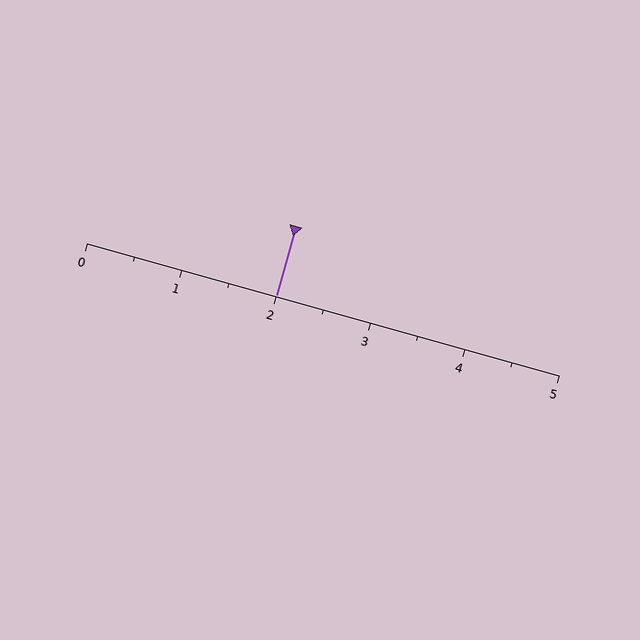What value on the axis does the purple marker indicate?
The marker indicates approximately 2.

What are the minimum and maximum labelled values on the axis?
The axis runs from 0 to 5.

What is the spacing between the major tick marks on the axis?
The major ticks are spaced 1 apart.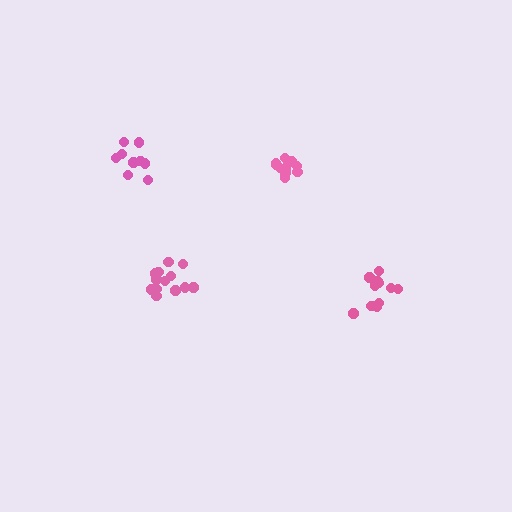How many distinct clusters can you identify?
There are 4 distinct clusters.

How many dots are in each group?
Group 1: 13 dots, Group 2: 9 dots, Group 3: 11 dots, Group 4: 11 dots (44 total).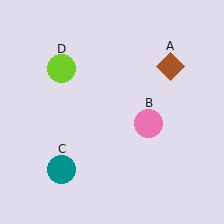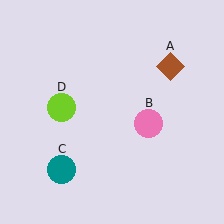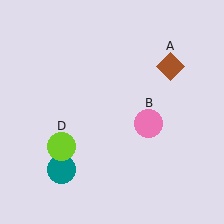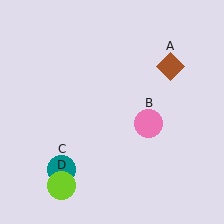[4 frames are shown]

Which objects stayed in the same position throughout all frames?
Brown diamond (object A) and pink circle (object B) and teal circle (object C) remained stationary.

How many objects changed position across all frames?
1 object changed position: lime circle (object D).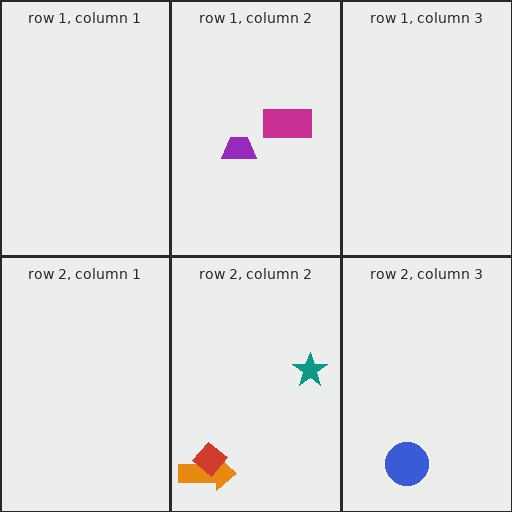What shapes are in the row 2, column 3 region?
The blue circle.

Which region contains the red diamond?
The row 2, column 2 region.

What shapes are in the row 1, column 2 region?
The magenta rectangle, the purple trapezoid.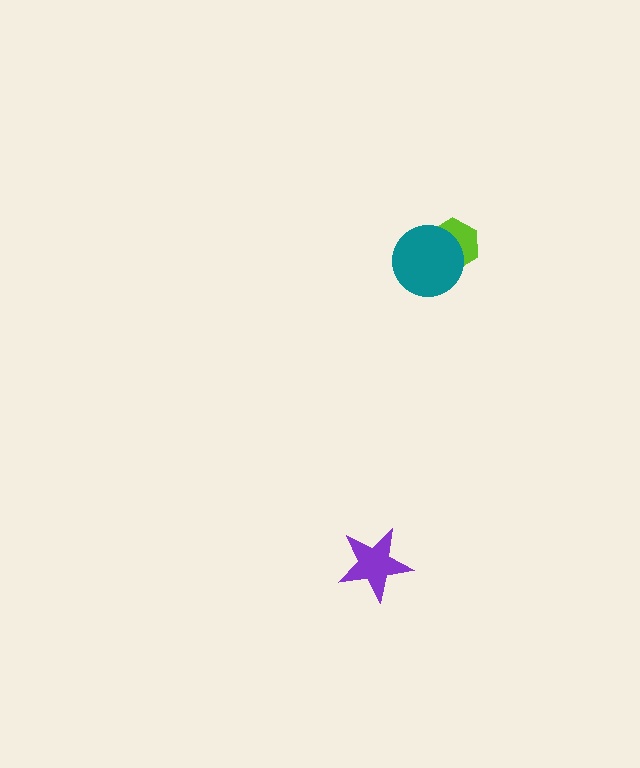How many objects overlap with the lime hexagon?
1 object overlaps with the lime hexagon.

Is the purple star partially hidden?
No, no other shape covers it.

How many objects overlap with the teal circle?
1 object overlaps with the teal circle.